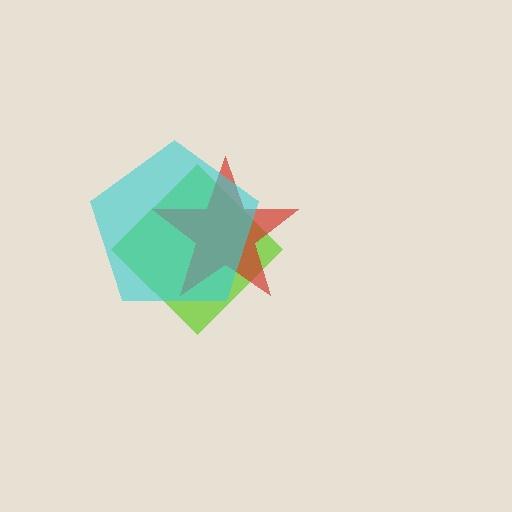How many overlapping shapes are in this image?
There are 3 overlapping shapes in the image.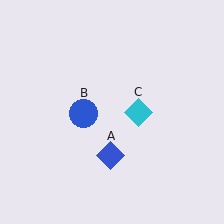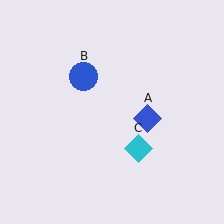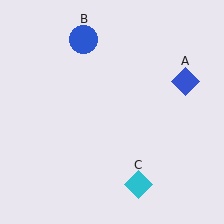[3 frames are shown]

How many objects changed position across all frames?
3 objects changed position: blue diamond (object A), blue circle (object B), cyan diamond (object C).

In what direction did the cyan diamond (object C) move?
The cyan diamond (object C) moved down.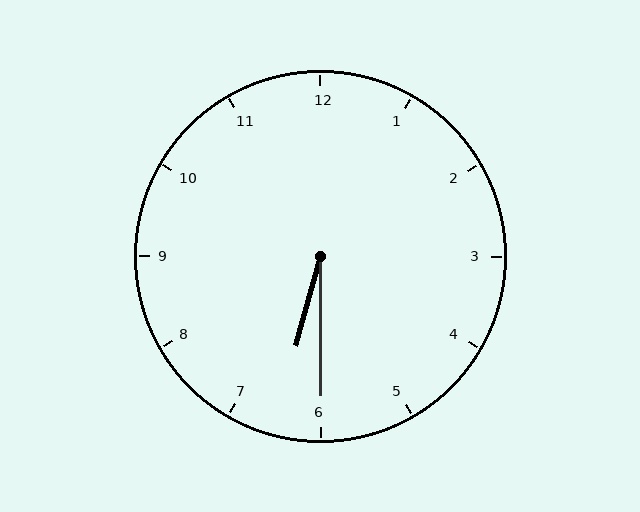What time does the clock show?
6:30.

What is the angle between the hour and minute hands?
Approximately 15 degrees.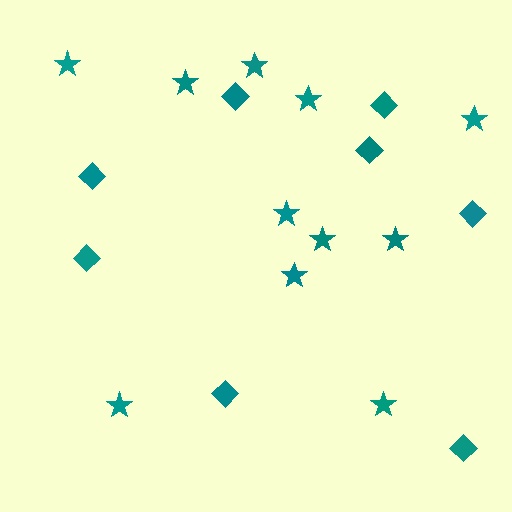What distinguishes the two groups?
There are 2 groups: one group of stars (11) and one group of diamonds (8).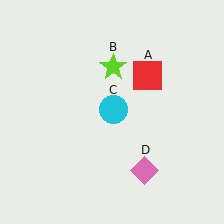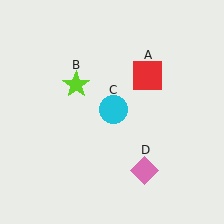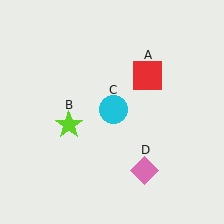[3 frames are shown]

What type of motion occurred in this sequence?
The lime star (object B) rotated counterclockwise around the center of the scene.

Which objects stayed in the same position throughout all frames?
Red square (object A) and cyan circle (object C) and pink diamond (object D) remained stationary.